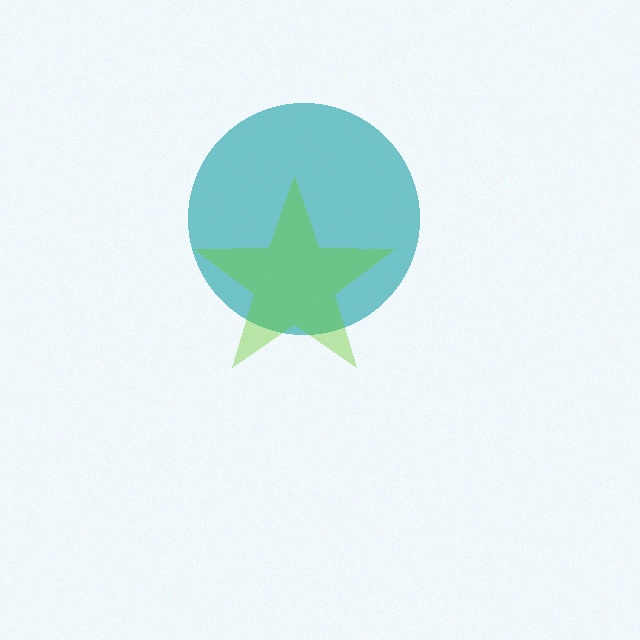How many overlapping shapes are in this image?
There are 2 overlapping shapes in the image.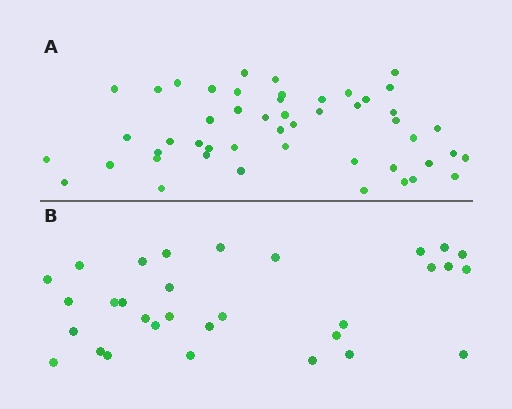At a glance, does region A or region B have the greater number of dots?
Region A (the top region) has more dots.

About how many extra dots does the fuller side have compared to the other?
Region A has approximately 20 more dots than region B.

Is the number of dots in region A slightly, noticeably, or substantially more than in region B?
Region A has substantially more. The ratio is roughly 1.6 to 1.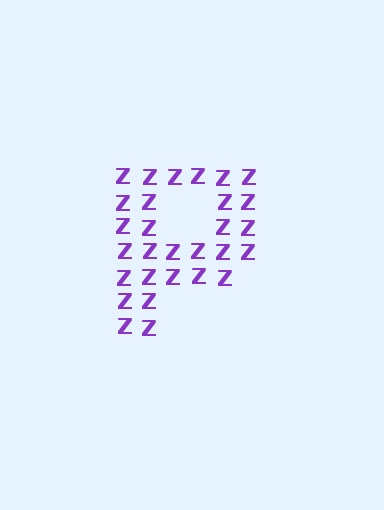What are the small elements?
The small elements are letter Z's.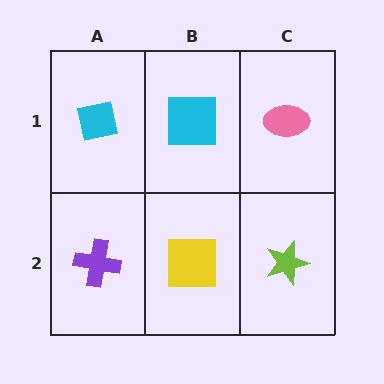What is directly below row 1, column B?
A yellow square.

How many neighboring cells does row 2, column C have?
2.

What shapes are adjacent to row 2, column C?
A pink ellipse (row 1, column C), a yellow square (row 2, column B).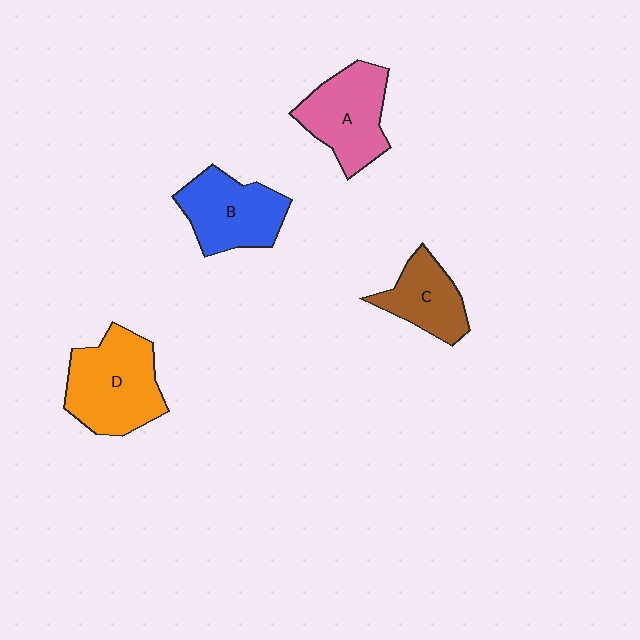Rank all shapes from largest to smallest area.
From largest to smallest: D (orange), A (pink), B (blue), C (brown).